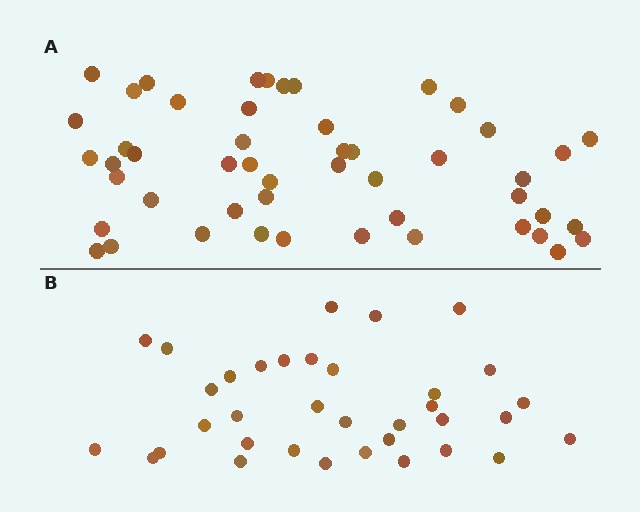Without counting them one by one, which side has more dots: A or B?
Region A (the top region) has more dots.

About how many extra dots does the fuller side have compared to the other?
Region A has approximately 15 more dots than region B.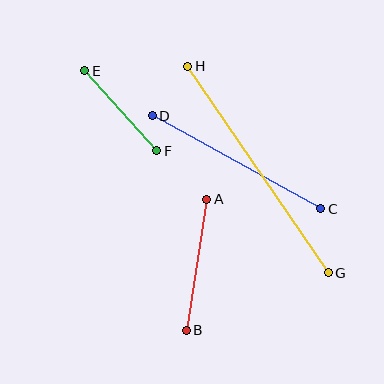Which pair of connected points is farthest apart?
Points G and H are farthest apart.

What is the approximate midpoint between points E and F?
The midpoint is at approximately (121, 111) pixels.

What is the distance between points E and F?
The distance is approximately 107 pixels.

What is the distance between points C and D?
The distance is approximately 192 pixels.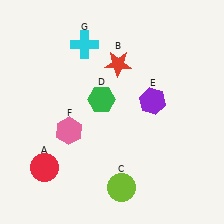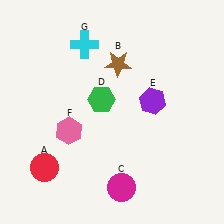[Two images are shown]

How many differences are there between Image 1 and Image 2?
There are 2 differences between the two images.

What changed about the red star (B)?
In Image 1, B is red. In Image 2, it changed to brown.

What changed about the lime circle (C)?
In Image 1, C is lime. In Image 2, it changed to magenta.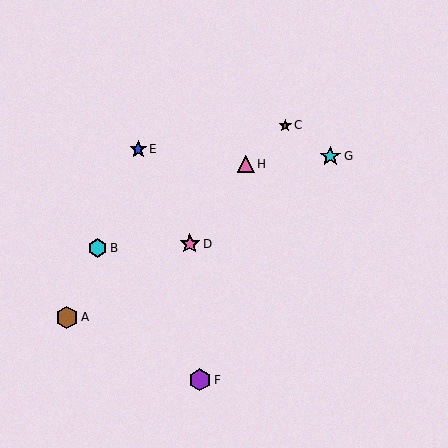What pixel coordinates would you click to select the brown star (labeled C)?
Click at (285, 125) to select the brown star C.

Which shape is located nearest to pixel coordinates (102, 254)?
The cyan hexagon (labeled B) at (97, 248) is nearest to that location.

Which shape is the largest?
The brown hexagon (labeled A) is the largest.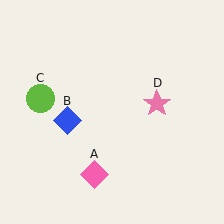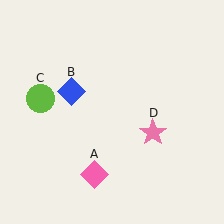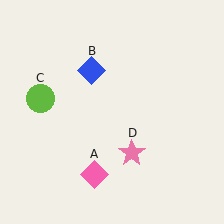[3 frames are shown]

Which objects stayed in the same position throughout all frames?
Pink diamond (object A) and lime circle (object C) remained stationary.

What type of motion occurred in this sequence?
The blue diamond (object B), pink star (object D) rotated clockwise around the center of the scene.